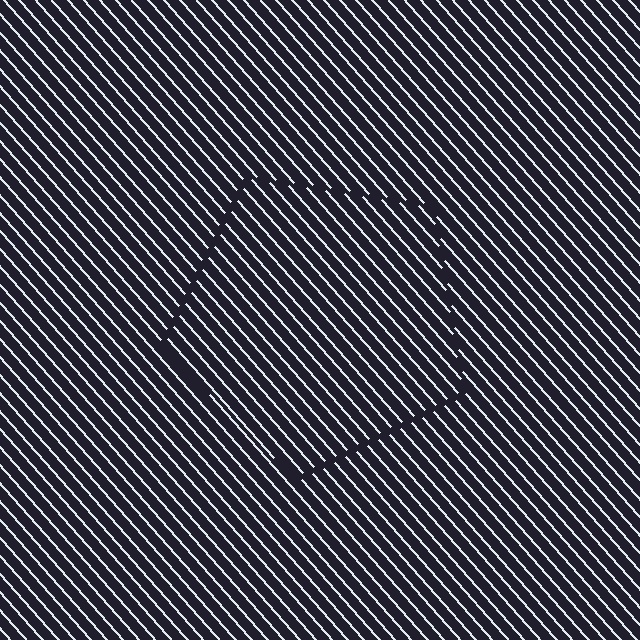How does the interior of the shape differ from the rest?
The interior of the shape contains the same grating, shifted by half a period — the contour is defined by the phase discontinuity where line-ends from the inner and outer gratings abut.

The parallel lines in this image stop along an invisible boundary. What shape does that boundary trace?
An illusory pentagon. The interior of the shape contains the same grating, shifted by half a period — the contour is defined by the phase discontinuity where line-ends from the inner and outer gratings abut.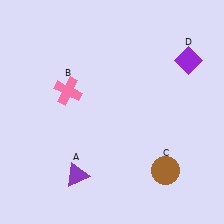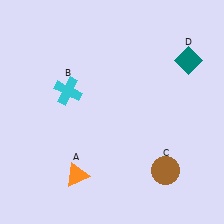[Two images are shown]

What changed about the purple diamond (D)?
In Image 1, D is purple. In Image 2, it changed to teal.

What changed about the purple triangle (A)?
In Image 1, A is purple. In Image 2, it changed to orange.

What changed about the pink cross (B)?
In Image 1, B is pink. In Image 2, it changed to cyan.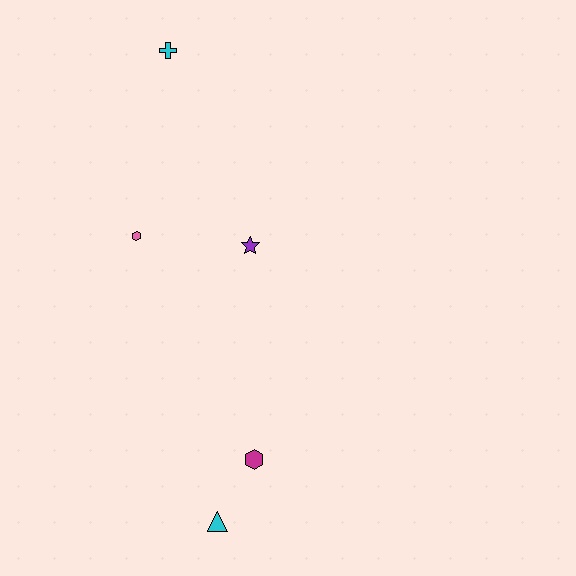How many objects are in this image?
There are 5 objects.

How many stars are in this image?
There is 1 star.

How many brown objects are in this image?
There are no brown objects.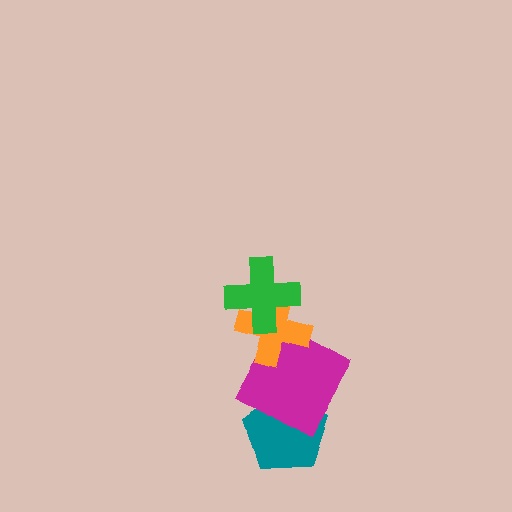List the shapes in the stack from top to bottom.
From top to bottom: the green cross, the orange cross, the magenta square, the teal pentagon.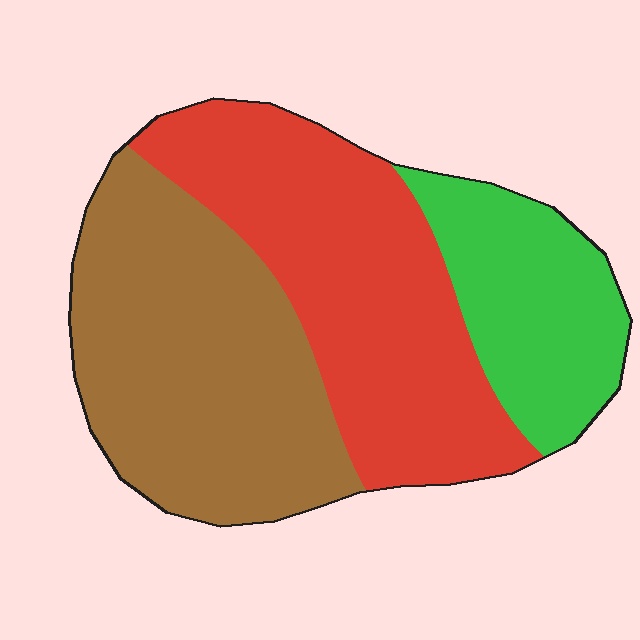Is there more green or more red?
Red.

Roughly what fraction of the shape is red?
Red takes up between a third and a half of the shape.